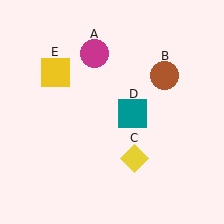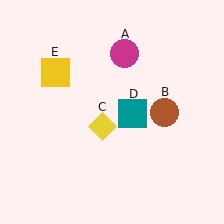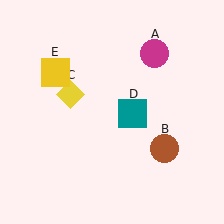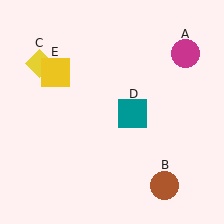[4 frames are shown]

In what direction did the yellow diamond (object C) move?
The yellow diamond (object C) moved up and to the left.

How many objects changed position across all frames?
3 objects changed position: magenta circle (object A), brown circle (object B), yellow diamond (object C).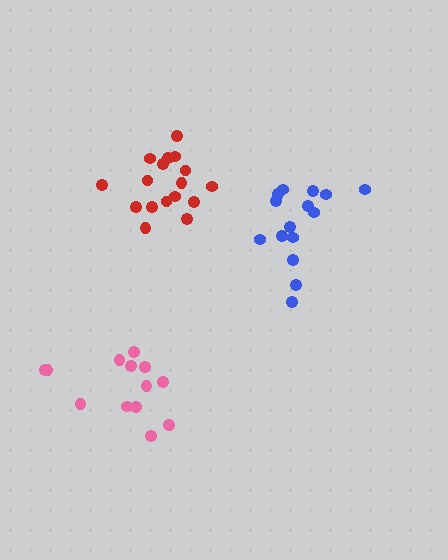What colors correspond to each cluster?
The clusters are colored: red, pink, blue.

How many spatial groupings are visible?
There are 3 spatial groupings.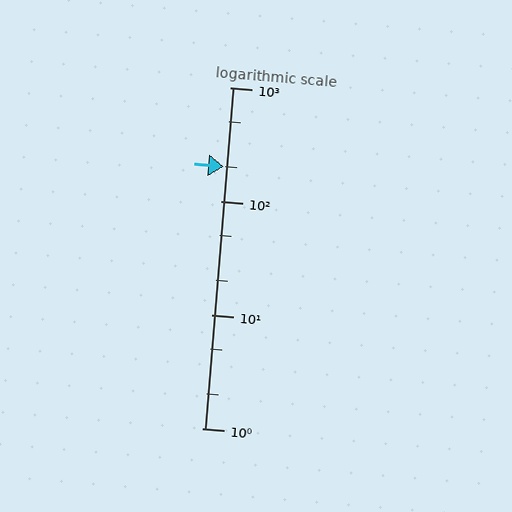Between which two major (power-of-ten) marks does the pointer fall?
The pointer is between 100 and 1000.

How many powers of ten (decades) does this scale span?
The scale spans 3 decades, from 1 to 1000.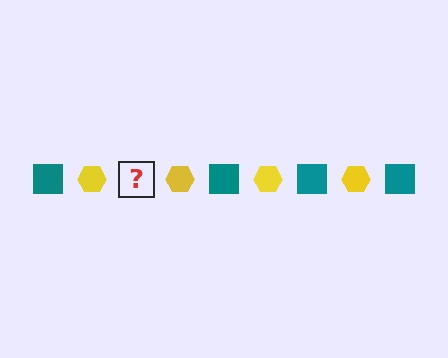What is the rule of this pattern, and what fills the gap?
The rule is that the pattern alternates between teal square and yellow hexagon. The gap should be filled with a teal square.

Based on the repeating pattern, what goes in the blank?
The blank should be a teal square.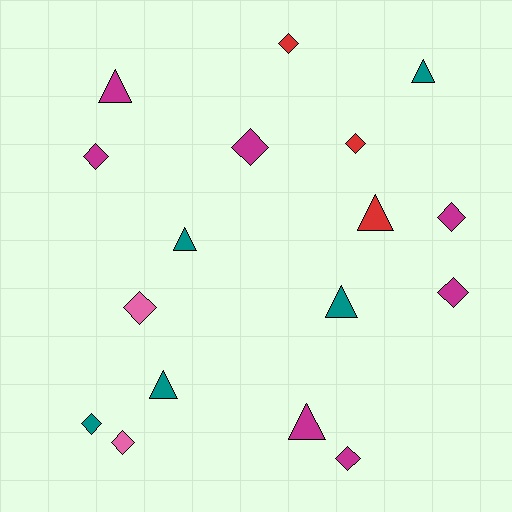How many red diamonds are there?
There are 2 red diamonds.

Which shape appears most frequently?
Diamond, with 10 objects.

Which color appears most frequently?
Magenta, with 7 objects.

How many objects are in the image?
There are 17 objects.